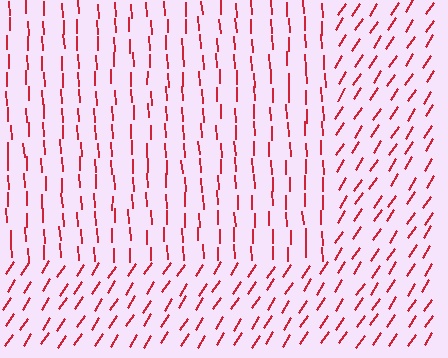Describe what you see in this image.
The image is filled with small red line segments. A rectangle region in the image has lines oriented differently from the surrounding lines, creating a visible texture boundary.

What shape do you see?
I see a rectangle.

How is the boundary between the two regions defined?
The boundary is defined purely by a change in line orientation (approximately 35 degrees difference). All lines are the same color and thickness.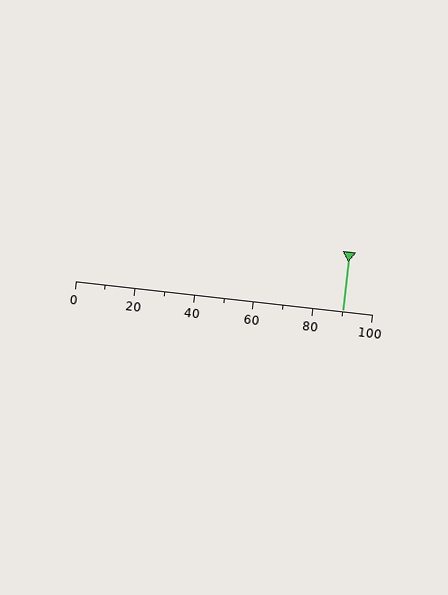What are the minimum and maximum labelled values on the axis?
The axis runs from 0 to 100.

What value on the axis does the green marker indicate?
The marker indicates approximately 90.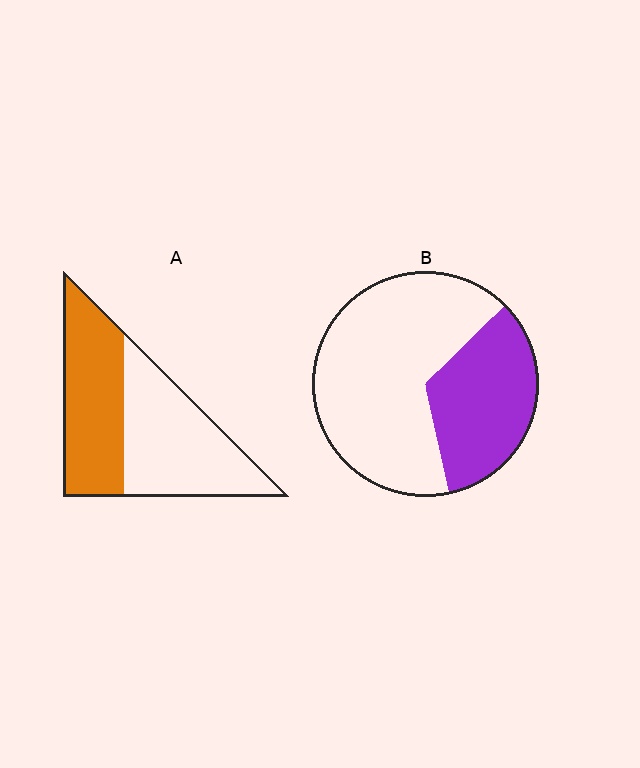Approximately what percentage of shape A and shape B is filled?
A is approximately 45% and B is approximately 35%.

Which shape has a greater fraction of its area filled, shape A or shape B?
Shape A.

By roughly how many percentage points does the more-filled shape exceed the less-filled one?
By roughly 10 percentage points (A over B).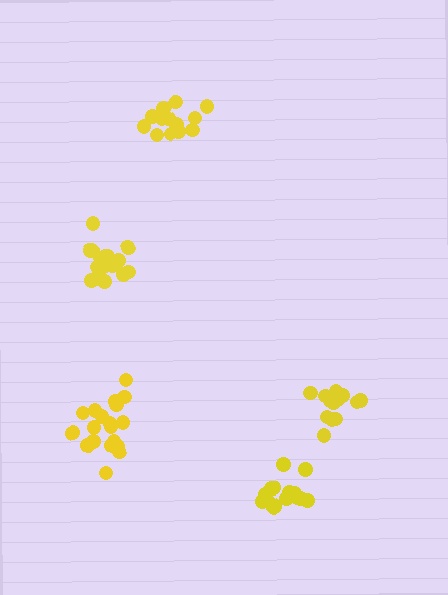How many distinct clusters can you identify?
There are 5 distinct clusters.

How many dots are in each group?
Group 1: 18 dots, Group 2: 13 dots, Group 3: 19 dots, Group 4: 14 dots, Group 5: 16 dots (80 total).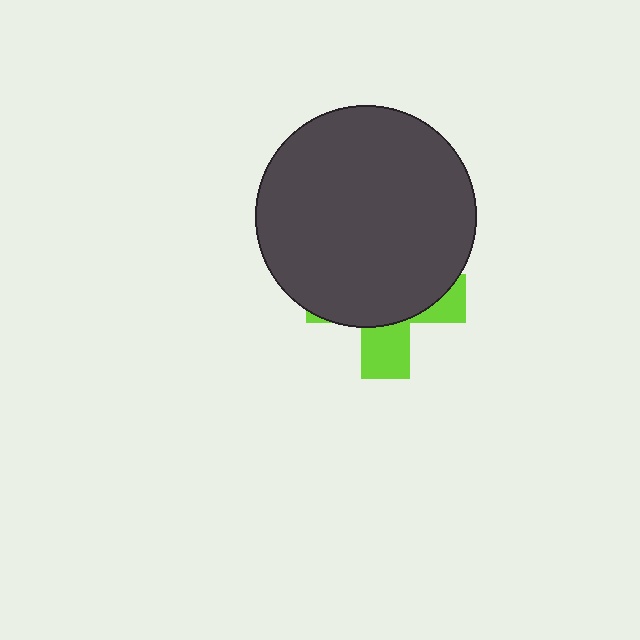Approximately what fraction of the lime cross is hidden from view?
Roughly 69% of the lime cross is hidden behind the dark gray circle.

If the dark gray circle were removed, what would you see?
You would see the complete lime cross.